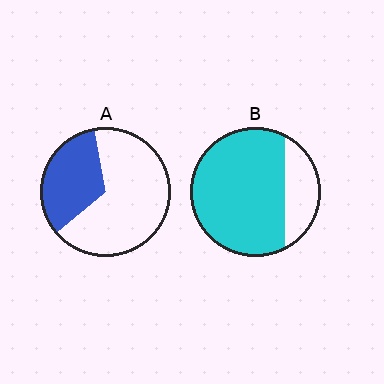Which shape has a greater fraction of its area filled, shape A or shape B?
Shape B.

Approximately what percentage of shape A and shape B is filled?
A is approximately 35% and B is approximately 80%.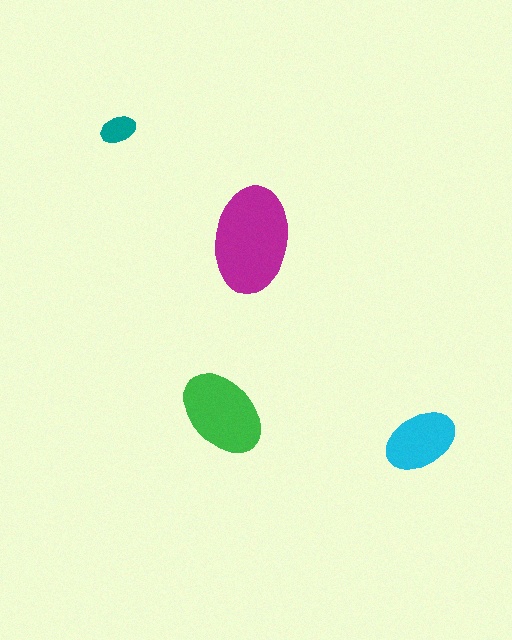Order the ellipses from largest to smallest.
the magenta one, the green one, the cyan one, the teal one.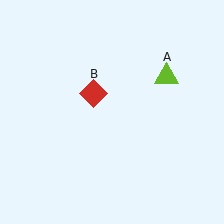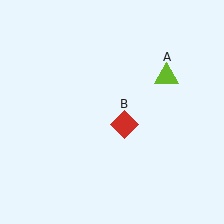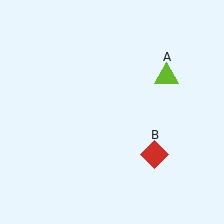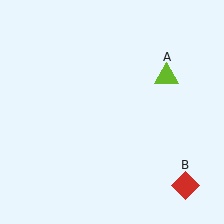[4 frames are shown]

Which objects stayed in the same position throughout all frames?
Lime triangle (object A) remained stationary.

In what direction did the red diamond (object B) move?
The red diamond (object B) moved down and to the right.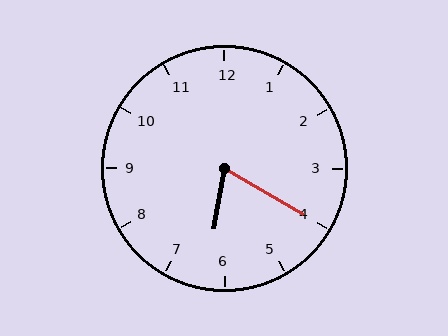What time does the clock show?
6:20.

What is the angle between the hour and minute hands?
Approximately 70 degrees.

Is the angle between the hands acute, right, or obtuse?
It is acute.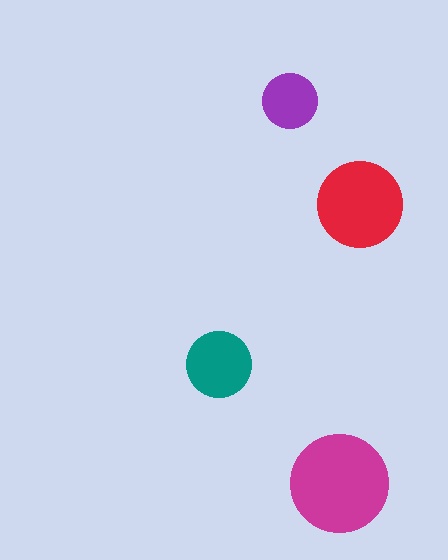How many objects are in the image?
There are 4 objects in the image.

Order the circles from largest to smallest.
the magenta one, the red one, the teal one, the purple one.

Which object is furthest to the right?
The red circle is rightmost.